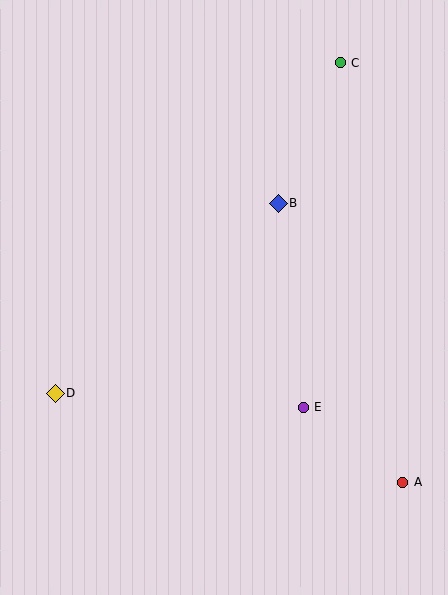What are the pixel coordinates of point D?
Point D is at (55, 393).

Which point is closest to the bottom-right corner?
Point A is closest to the bottom-right corner.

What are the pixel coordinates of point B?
Point B is at (278, 203).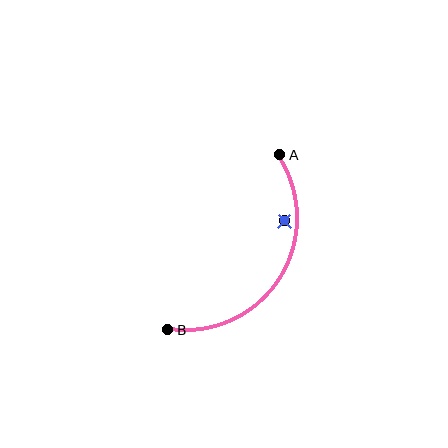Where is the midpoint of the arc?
The arc midpoint is the point on the curve farthest from the straight line joining A and B. It sits to the right of that line.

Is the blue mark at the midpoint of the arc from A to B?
No — the blue mark does not lie on the arc at all. It sits slightly inside the curve.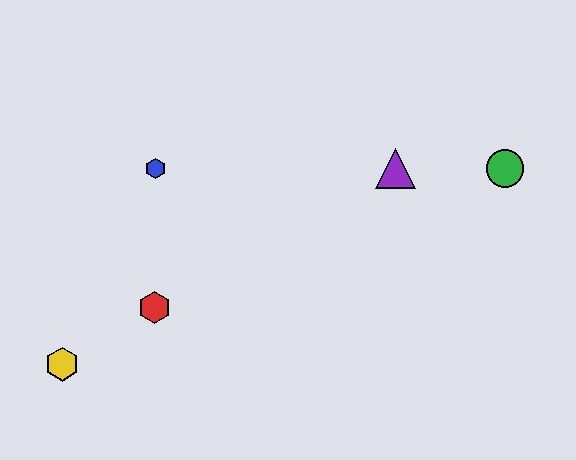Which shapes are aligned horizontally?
The blue hexagon, the green circle, the purple triangle are aligned horizontally.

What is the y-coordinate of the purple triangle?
The purple triangle is at y≈169.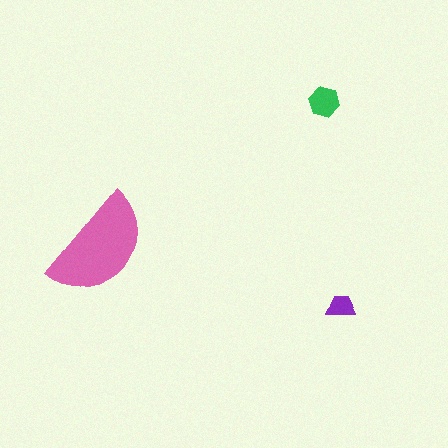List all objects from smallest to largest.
The purple trapezoid, the green hexagon, the pink semicircle.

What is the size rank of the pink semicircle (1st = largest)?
1st.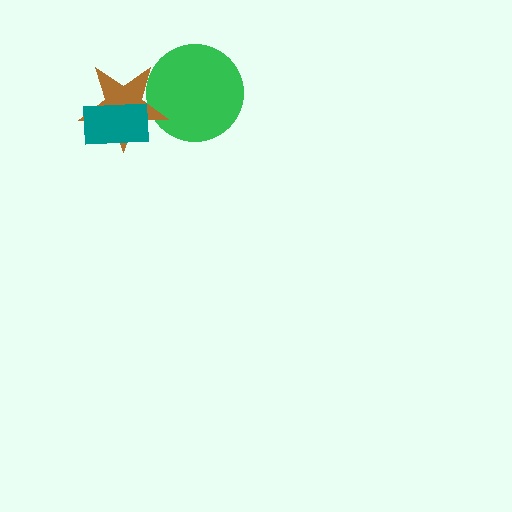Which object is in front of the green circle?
The brown star is in front of the green circle.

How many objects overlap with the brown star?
2 objects overlap with the brown star.